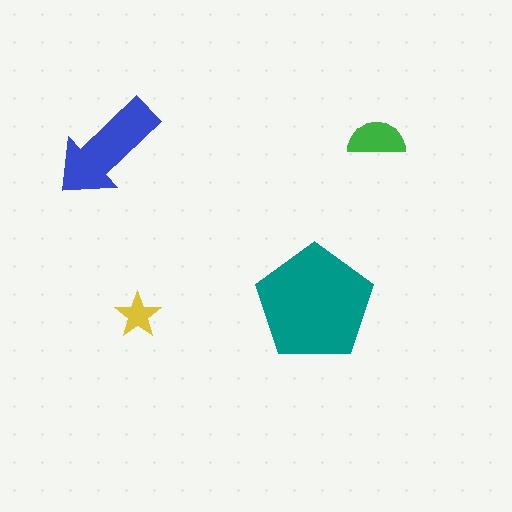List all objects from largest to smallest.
The teal pentagon, the blue arrow, the green semicircle, the yellow star.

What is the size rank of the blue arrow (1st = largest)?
2nd.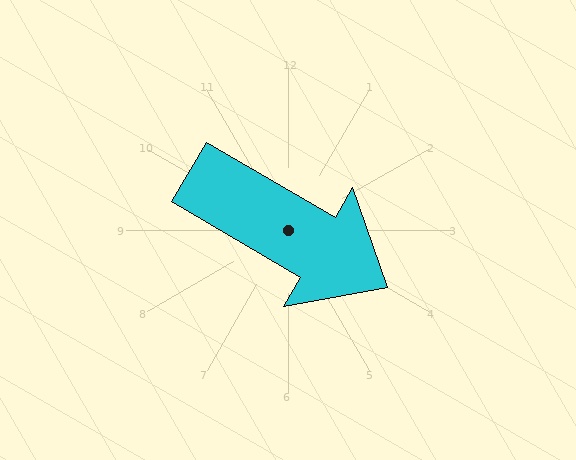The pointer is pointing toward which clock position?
Roughly 4 o'clock.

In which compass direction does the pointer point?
Southeast.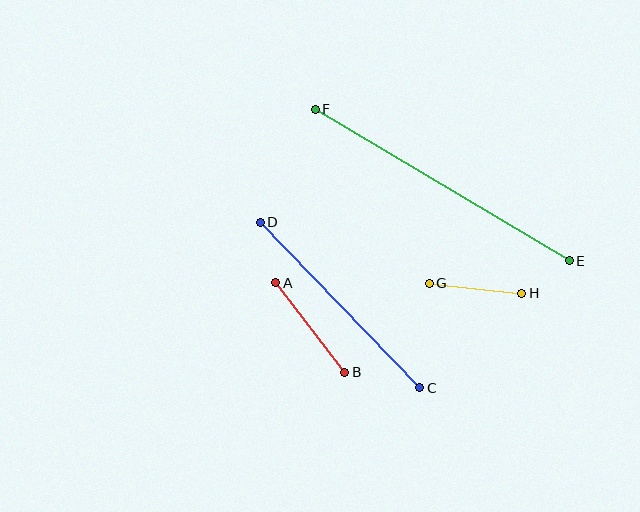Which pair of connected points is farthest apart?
Points E and F are farthest apart.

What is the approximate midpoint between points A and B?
The midpoint is at approximately (310, 328) pixels.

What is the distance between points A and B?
The distance is approximately 113 pixels.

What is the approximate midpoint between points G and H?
The midpoint is at approximately (475, 288) pixels.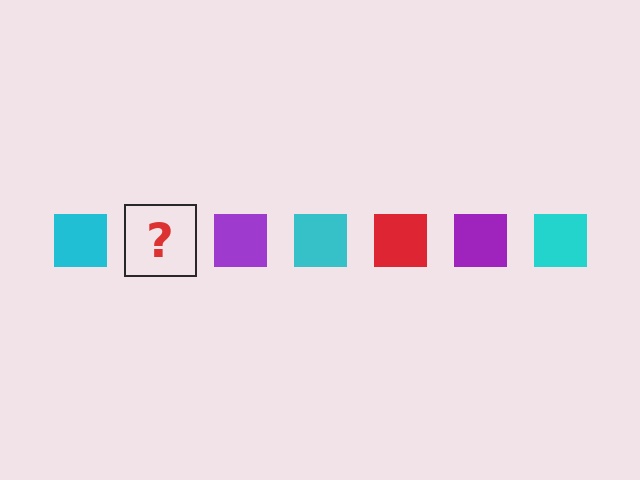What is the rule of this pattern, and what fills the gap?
The rule is that the pattern cycles through cyan, red, purple squares. The gap should be filled with a red square.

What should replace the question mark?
The question mark should be replaced with a red square.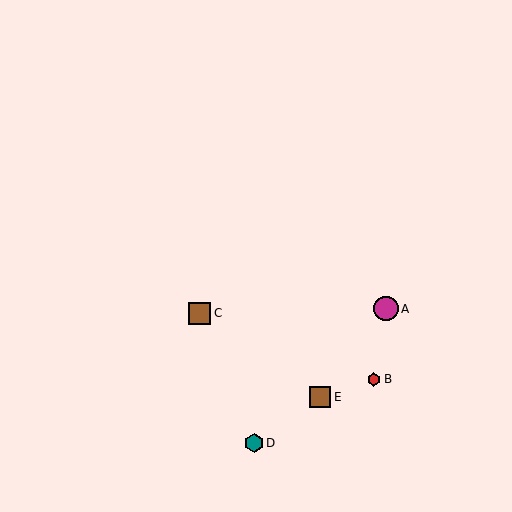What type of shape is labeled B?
Shape B is a red hexagon.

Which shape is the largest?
The magenta circle (labeled A) is the largest.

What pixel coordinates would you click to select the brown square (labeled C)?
Click at (200, 313) to select the brown square C.